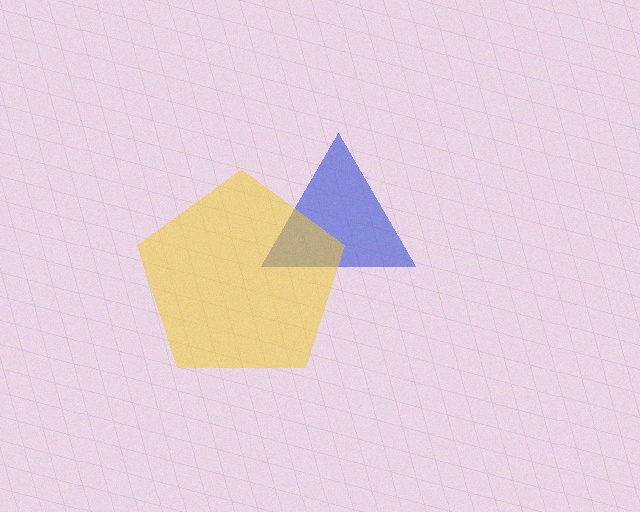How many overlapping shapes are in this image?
There are 2 overlapping shapes in the image.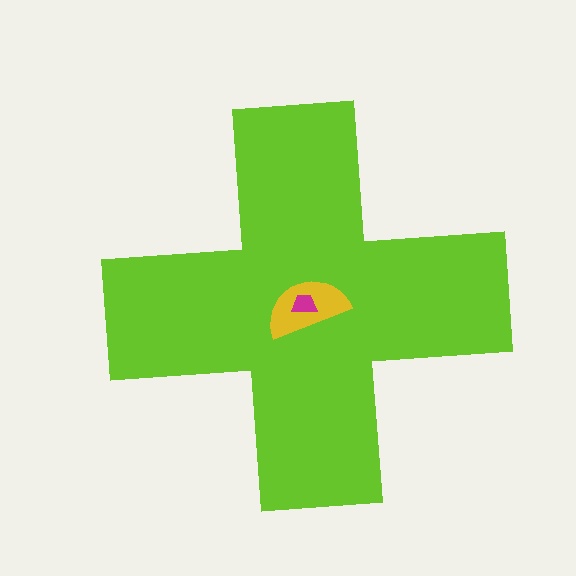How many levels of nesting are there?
3.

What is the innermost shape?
The magenta trapezoid.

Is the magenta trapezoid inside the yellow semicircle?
Yes.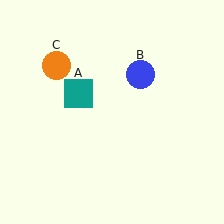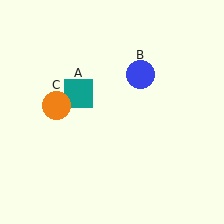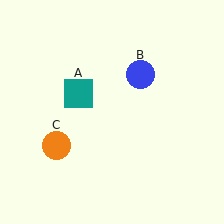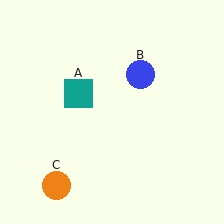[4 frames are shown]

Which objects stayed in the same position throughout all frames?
Teal square (object A) and blue circle (object B) remained stationary.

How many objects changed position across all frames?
1 object changed position: orange circle (object C).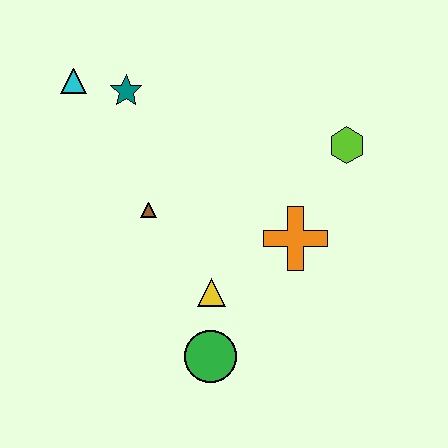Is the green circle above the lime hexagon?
No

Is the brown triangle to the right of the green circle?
No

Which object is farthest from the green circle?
The cyan triangle is farthest from the green circle.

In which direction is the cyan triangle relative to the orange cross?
The cyan triangle is to the left of the orange cross.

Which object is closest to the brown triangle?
The yellow triangle is closest to the brown triangle.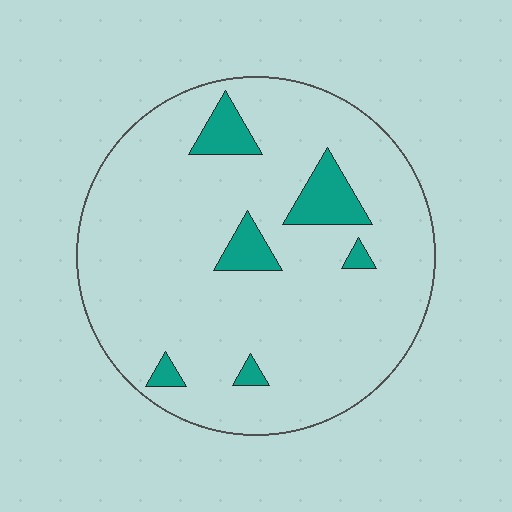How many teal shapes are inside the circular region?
6.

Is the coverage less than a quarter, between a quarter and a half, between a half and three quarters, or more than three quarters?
Less than a quarter.